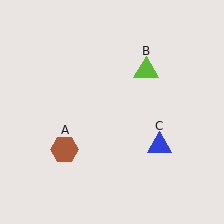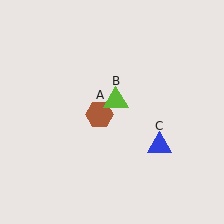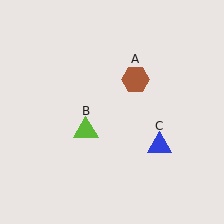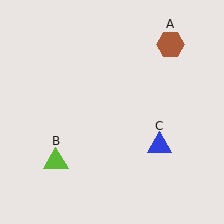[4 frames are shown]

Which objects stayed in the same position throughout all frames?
Blue triangle (object C) remained stationary.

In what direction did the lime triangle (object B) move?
The lime triangle (object B) moved down and to the left.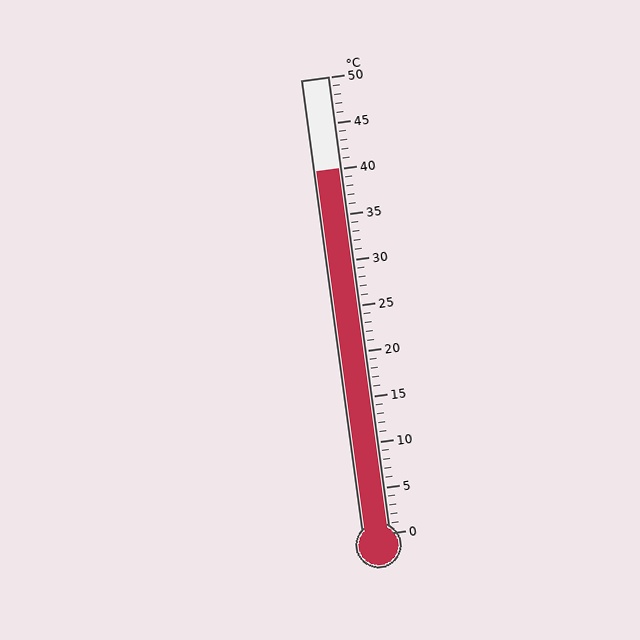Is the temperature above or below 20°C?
The temperature is above 20°C.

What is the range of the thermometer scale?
The thermometer scale ranges from 0°C to 50°C.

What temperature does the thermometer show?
The thermometer shows approximately 40°C.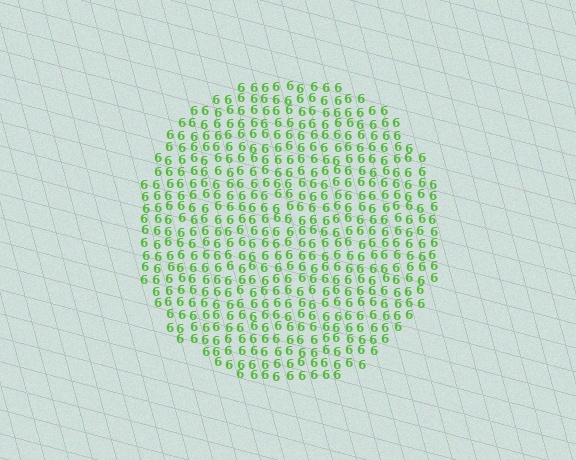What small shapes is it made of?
It is made of small digit 6's.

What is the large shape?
The large shape is a circle.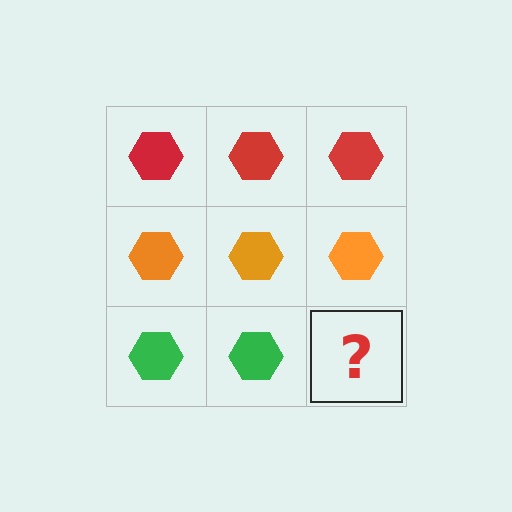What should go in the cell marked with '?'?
The missing cell should contain a green hexagon.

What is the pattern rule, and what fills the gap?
The rule is that each row has a consistent color. The gap should be filled with a green hexagon.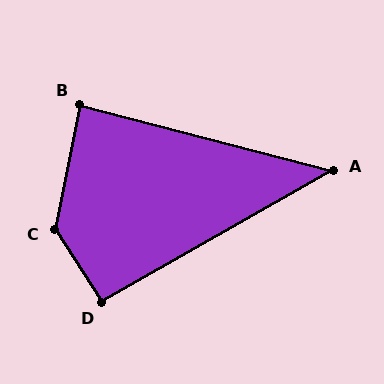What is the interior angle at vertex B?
Approximately 87 degrees (approximately right).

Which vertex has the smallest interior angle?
A, at approximately 44 degrees.